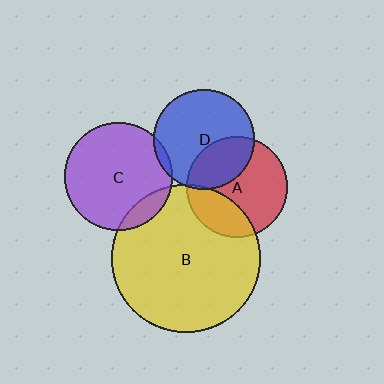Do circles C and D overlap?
Yes.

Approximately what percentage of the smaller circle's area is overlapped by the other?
Approximately 5%.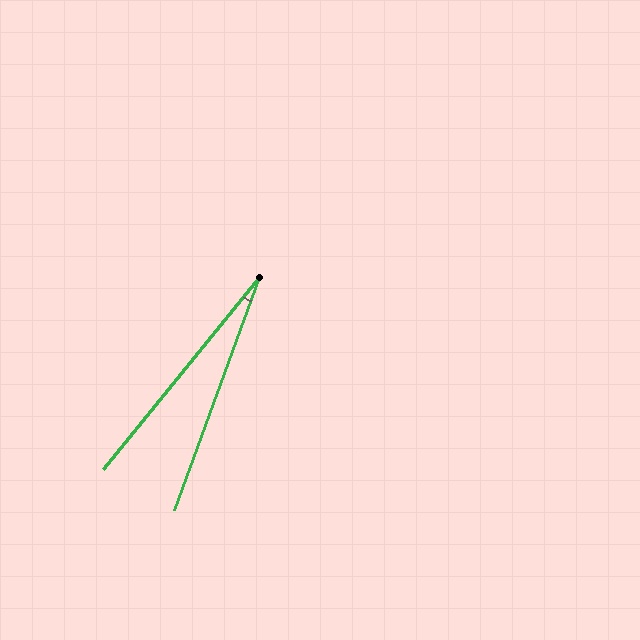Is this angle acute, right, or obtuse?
It is acute.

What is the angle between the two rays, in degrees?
Approximately 19 degrees.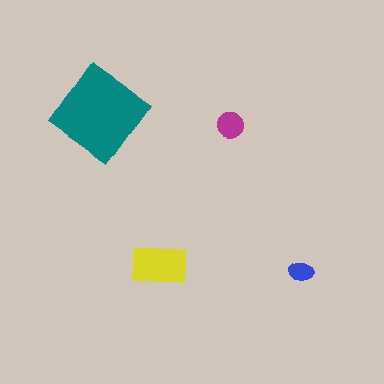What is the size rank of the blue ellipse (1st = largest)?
4th.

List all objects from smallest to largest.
The blue ellipse, the magenta circle, the yellow rectangle, the teal diamond.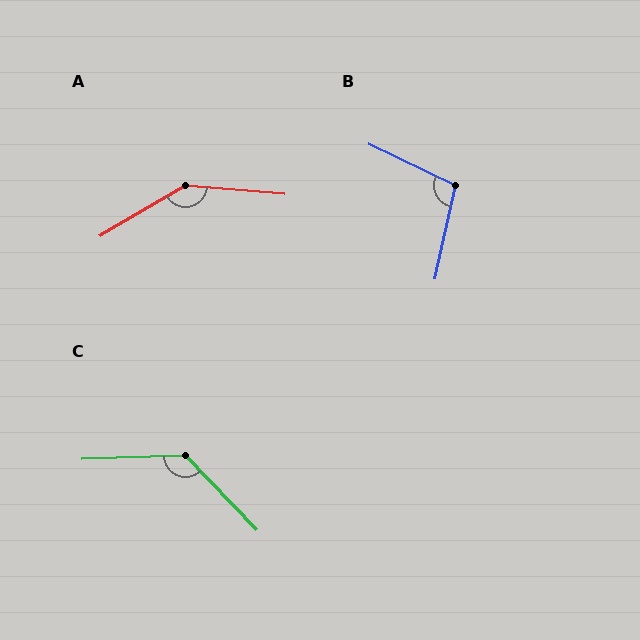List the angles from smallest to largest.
B (103°), C (132°), A (144°).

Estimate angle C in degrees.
Approximately 132 degrees.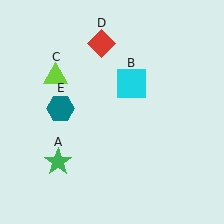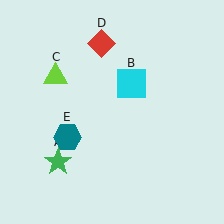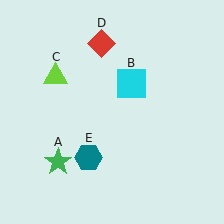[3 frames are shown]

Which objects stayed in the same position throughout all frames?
Green star (object A) and cyan square (object B) and lime triangle (object C) and red diamond (object D) remained stationary.